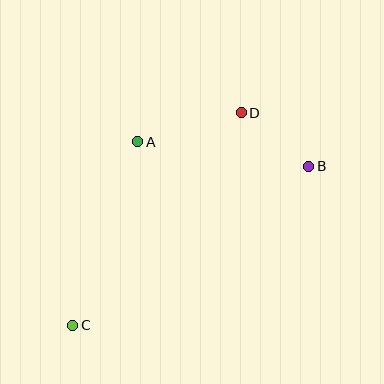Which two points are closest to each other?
Points B and D are closest to each other.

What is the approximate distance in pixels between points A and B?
The distance between A and B is approximately 172 pixels.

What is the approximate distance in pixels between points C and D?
The distance between C and D is approximately 271 pixels.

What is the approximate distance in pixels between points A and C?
The distance between A and C is approximately 195 pixels.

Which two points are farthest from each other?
Points B and C are farthest from each other.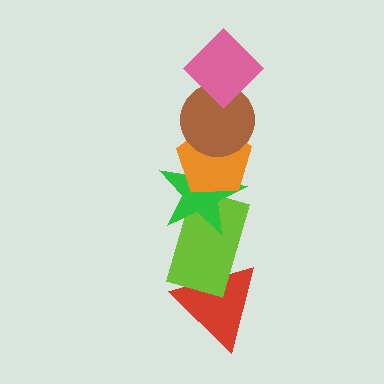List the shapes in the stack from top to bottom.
From top to bottom: the pink diamond, the brown circle, the orange pentagon, the green star, the lime rectangle, the red triangle.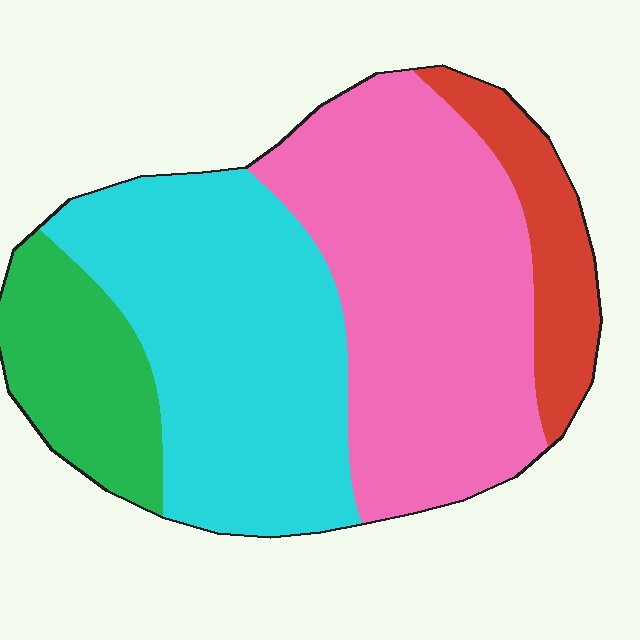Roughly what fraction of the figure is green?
Green covers 14% of the figure.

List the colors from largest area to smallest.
From largest to smallest: pink, cyan, green, red.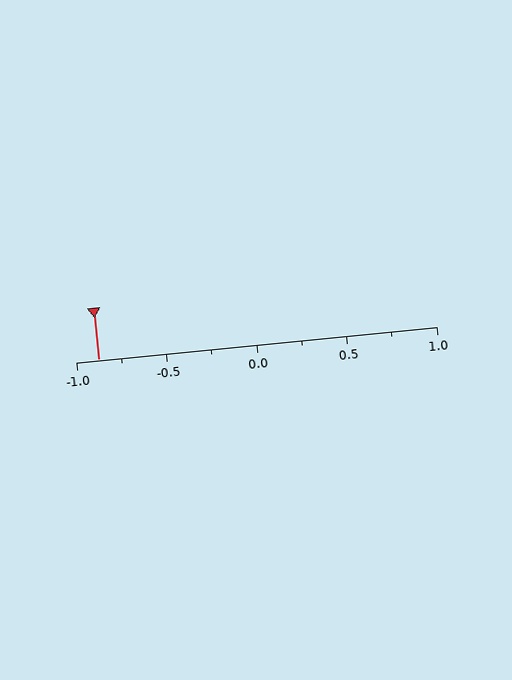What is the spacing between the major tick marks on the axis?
The major ticks are spaced 0.5 apart.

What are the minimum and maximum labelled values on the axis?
The axis runs from -1.0 to 1.0.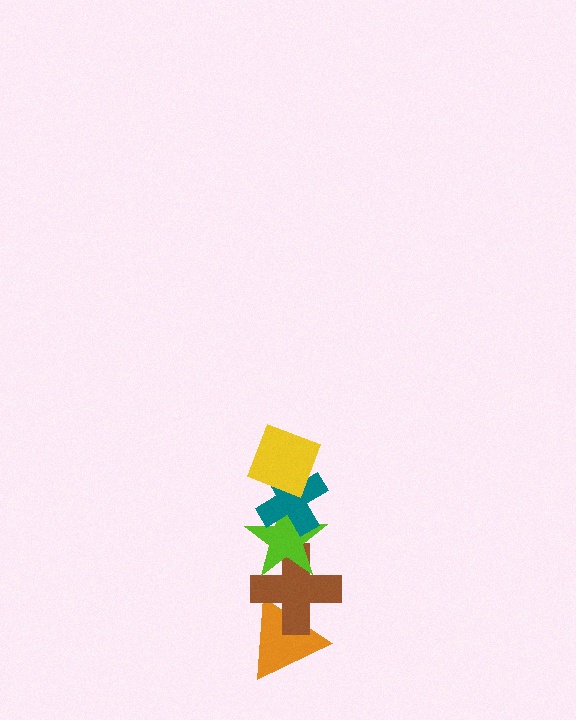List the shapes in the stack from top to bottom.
From top to bottom: the yellow diamond, the teal cross, the lime star, the brown cross, the orange triangle.